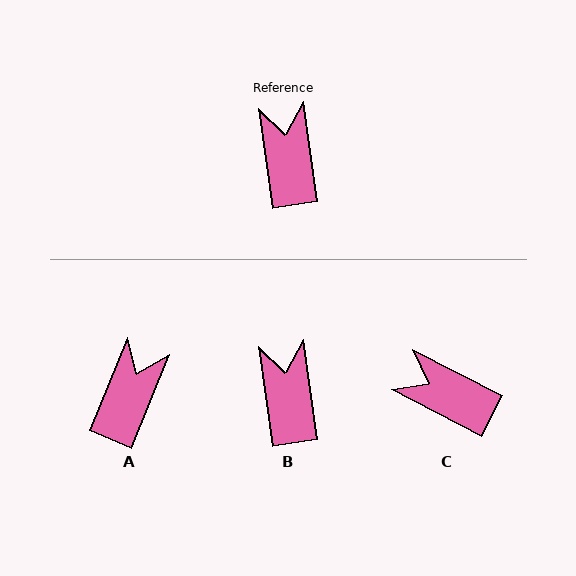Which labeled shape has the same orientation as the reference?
B.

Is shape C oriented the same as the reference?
No, it is off by about 54 degrees.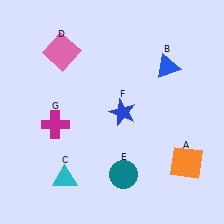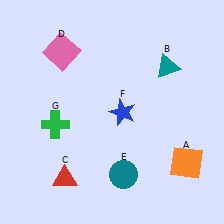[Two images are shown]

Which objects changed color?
B changed from blue to teal. C changed from cyan to red. G changed from magenta to green.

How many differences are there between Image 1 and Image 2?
There are 3 differences between the two images.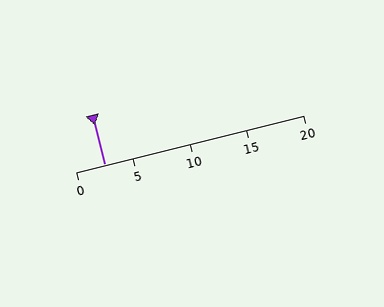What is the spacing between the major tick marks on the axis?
The major ticks are spaced 5 apart.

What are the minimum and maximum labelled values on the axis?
The axis runs from 0 to 20.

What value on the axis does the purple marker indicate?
The marker indicates approximately 2.5.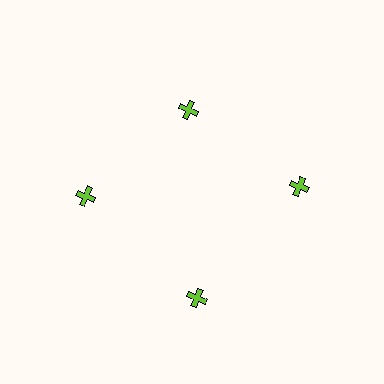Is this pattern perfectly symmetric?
No. The 4 lime crosses are arranged in a ring, but one element near the 12 o'clock position is pulled inward toward the center, breaking the 4-fold rotational symmetry.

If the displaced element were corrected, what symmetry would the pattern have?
It would have 4-fold rotational symmetry — the pattern would map onto itself every 90 degrees.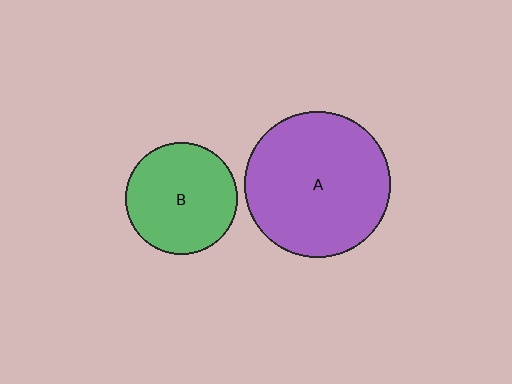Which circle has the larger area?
Circle A (purple).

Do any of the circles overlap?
No, none of the circles overlap.